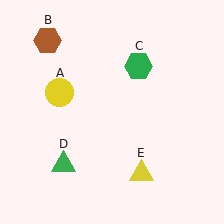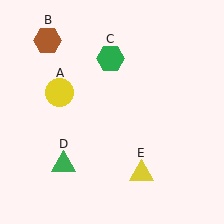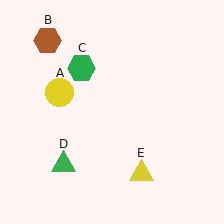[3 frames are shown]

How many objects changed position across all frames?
1 object changed position: green hexagon (object C).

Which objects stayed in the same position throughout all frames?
Yellow circle (object A) and brown hexagon (object B) and green triangle (object D) and yellow triangle (object E) remained stationary.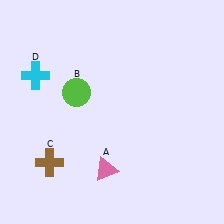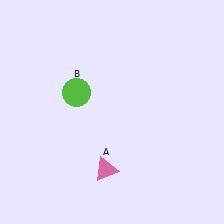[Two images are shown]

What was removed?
The brown cross (C), the cyan cross (D) were removed in Image 2.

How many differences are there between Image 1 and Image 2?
There are 2 differences between the two images.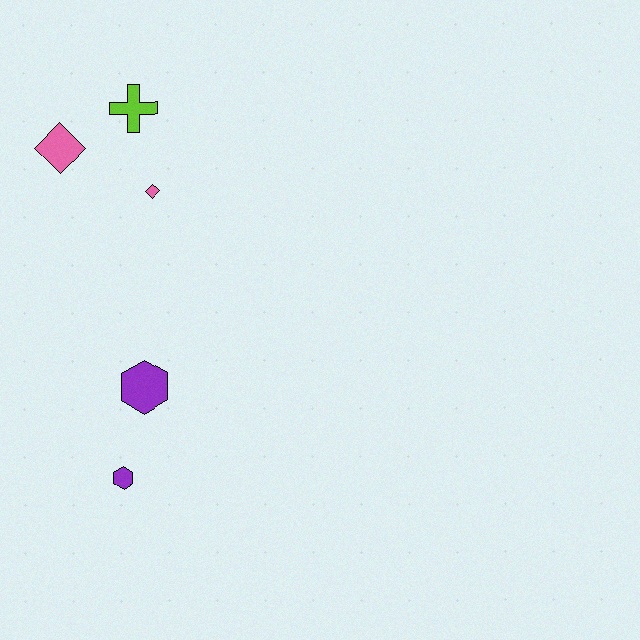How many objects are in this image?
There are 5 objects.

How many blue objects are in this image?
There are no blue objects.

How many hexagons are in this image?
There are 2 hexagons.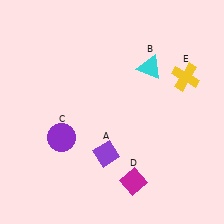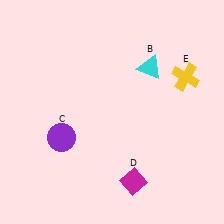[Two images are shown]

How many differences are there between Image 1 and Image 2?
There is 1 difference between the two images.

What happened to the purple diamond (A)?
The purple diamond (A) was removed in Image 2. It was in the bottom-left area of Image 1.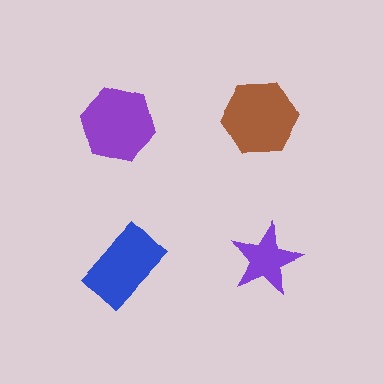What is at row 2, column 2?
A purple star.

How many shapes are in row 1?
2 shapes.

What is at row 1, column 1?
A purple hexagon.